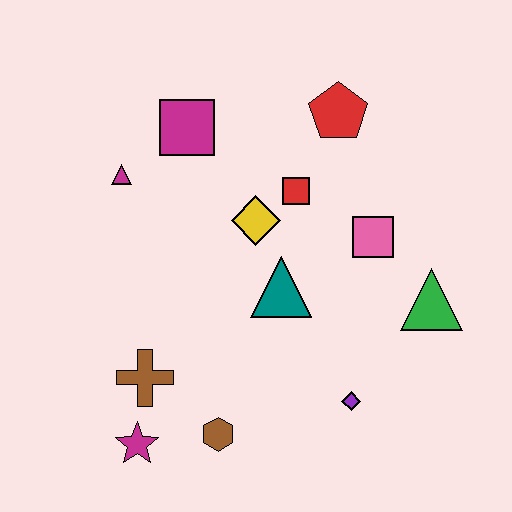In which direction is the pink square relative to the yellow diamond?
The pink square is to the right of the yellow diamond.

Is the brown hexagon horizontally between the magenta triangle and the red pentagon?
Yes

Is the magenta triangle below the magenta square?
Yes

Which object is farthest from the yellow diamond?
The magenta star is farthest from the yellow diamond.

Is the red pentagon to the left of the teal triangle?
No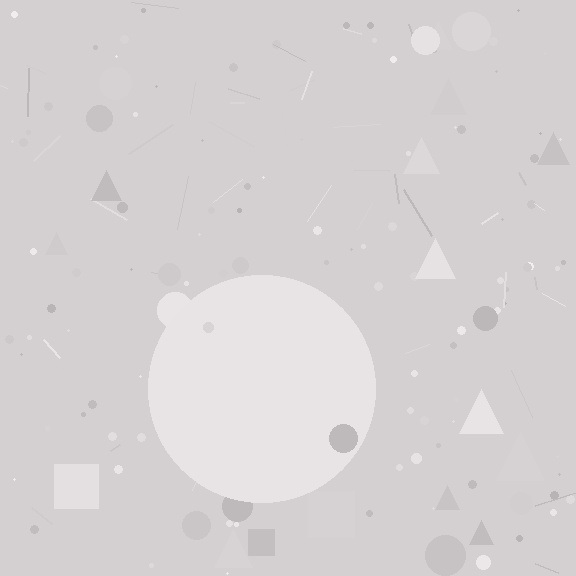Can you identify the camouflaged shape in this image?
The camouflaged shape is a circle.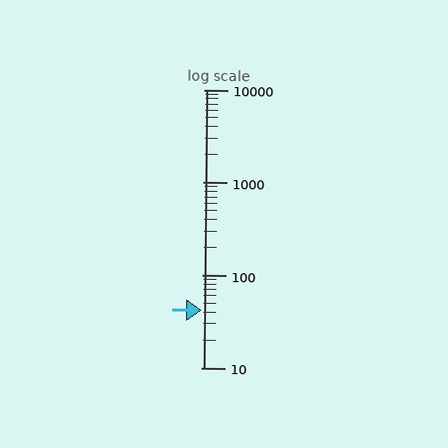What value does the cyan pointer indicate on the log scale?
The pointer indicates approximately 42.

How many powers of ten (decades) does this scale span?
The scale spans 3 decades, from 10 to 10000.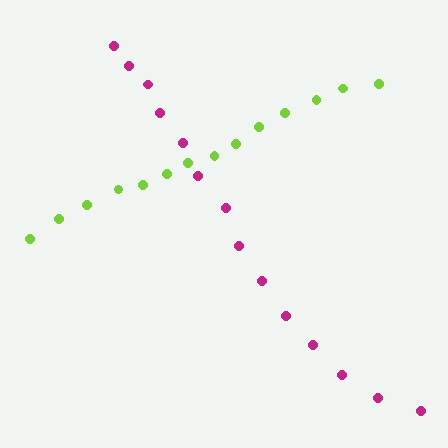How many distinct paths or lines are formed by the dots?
There are 2 distinct paths.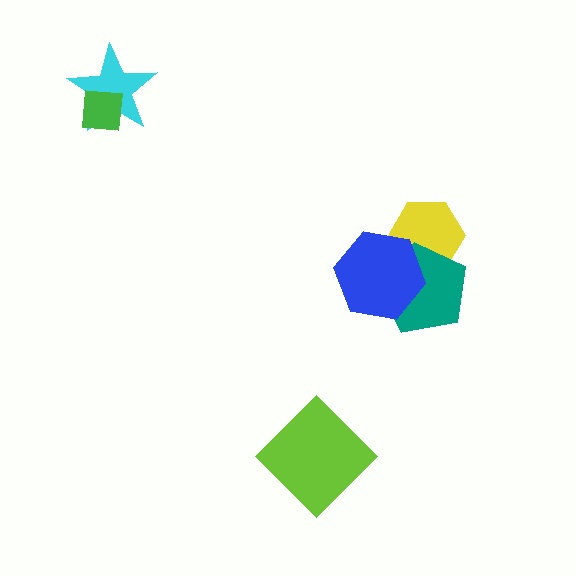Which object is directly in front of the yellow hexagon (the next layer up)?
The teal pentagon is directly in front of the yellow hexagon.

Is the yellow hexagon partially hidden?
Yes, it is partially covered by another shape.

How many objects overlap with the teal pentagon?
2 objects overlap with the teal pentagon.